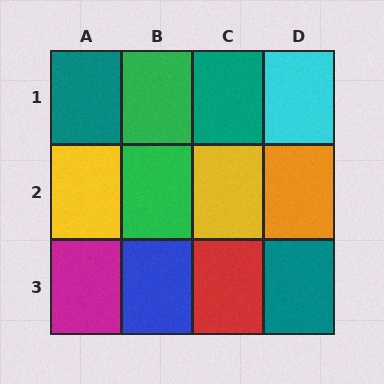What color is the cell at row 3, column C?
Red.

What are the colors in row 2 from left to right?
Yellow, green, yellow, orange.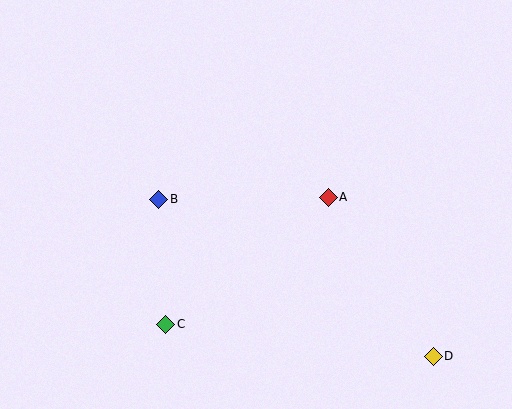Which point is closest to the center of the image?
Point A at (328, 197) is closest to the center.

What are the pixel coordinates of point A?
Point A is at (328, 197).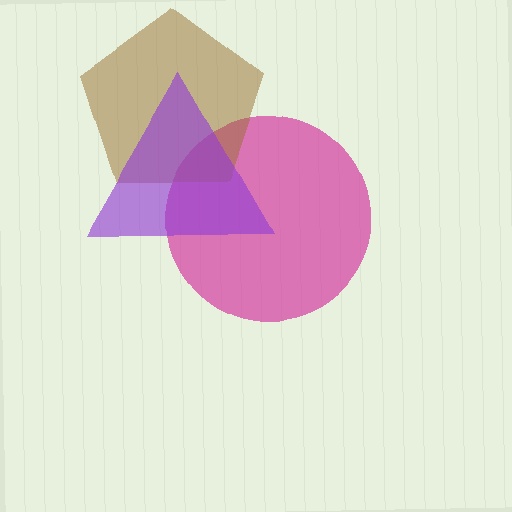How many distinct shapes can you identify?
There are 3 distinct shapes: a magenta circle, a brown pentagon, a purple triangle.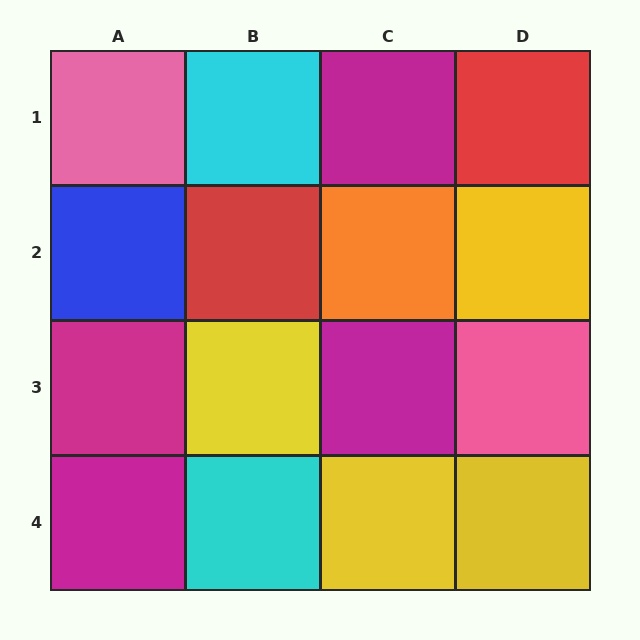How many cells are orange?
1 cell is orange.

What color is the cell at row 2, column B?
Red.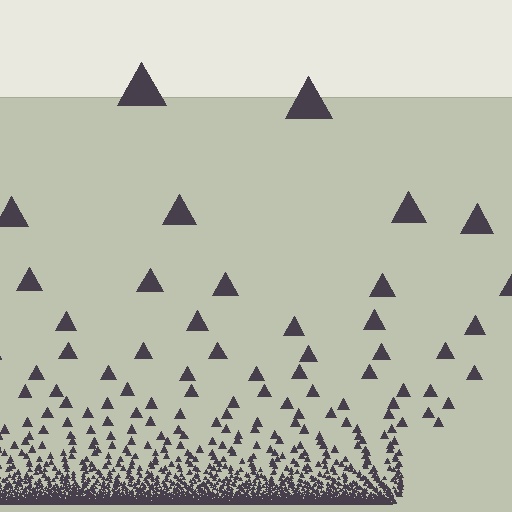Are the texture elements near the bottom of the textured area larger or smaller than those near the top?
Smaller. The gradient is inverted — elements near the bottom are smaller and denser.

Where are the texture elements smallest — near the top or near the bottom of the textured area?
Near the bottom.